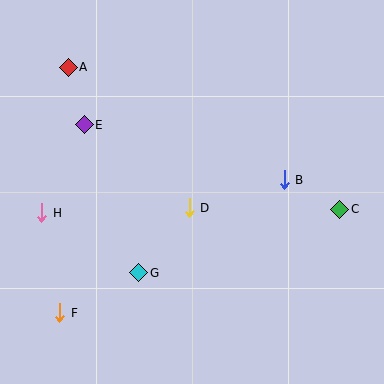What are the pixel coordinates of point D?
Point D is at (189, 208).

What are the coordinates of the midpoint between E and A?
The midpoint between E and A is at (76, 96).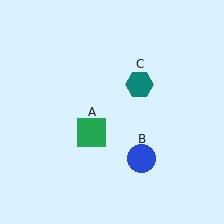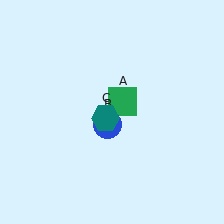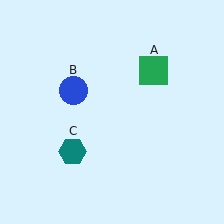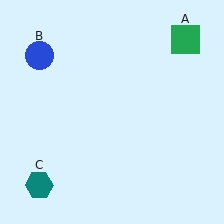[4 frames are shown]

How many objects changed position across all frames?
3 objects changed position: green square (object A), blue circle (object B), teal hexagon (object C).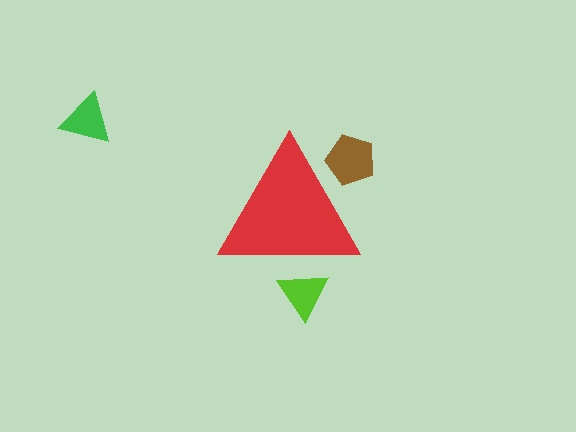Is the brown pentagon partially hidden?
Yes, the brown pentagon is partially hidden behind the red triangle.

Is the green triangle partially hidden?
No, the green triangle is fully visible.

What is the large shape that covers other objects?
A red triangle.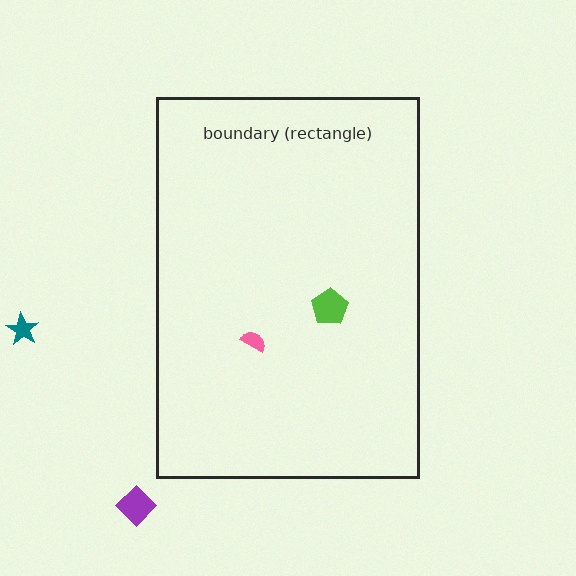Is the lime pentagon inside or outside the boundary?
Inside.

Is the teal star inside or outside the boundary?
Outside.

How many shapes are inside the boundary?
2 inside, 2 outside.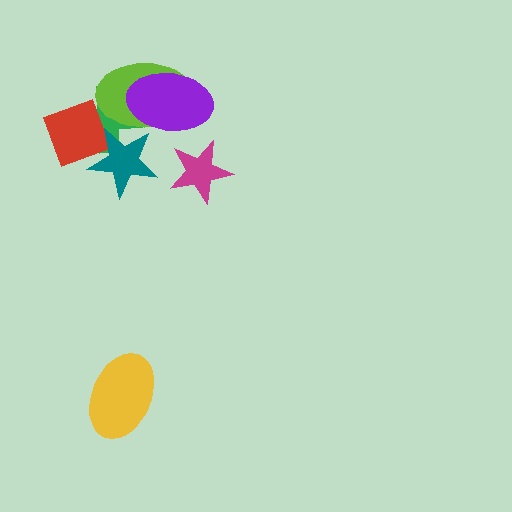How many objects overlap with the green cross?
4 objects overlap with the green cross.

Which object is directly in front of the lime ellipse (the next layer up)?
The purple ellipse is directly in front of the lime ellipse.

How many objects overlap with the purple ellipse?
2 objects overlap with the purple ellipse.